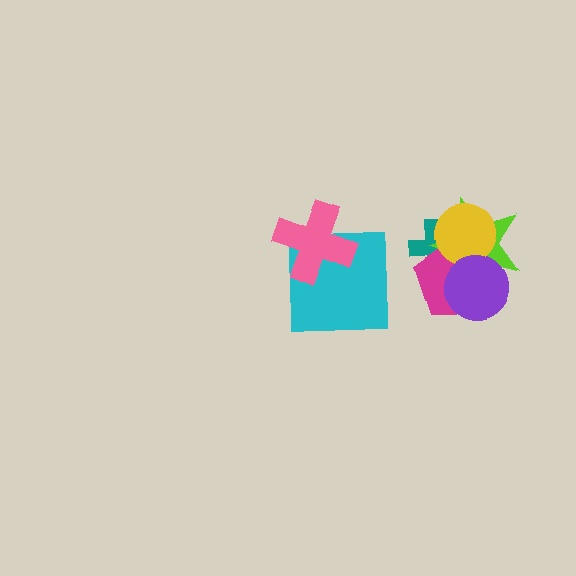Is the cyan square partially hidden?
Yes, it is partially covered by another shape.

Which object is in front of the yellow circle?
The purple circle is in front of the yellow circle.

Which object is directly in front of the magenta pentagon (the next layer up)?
The yellow circle is directly in front of the magenta pentagon.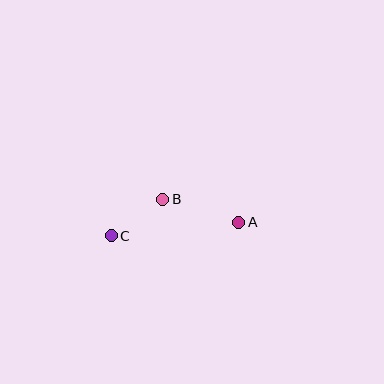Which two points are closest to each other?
Points B and C are closest to each other.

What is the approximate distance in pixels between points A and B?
The distance between A and B is approximately 79 pixels.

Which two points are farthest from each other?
Points A and C are farthest from each other.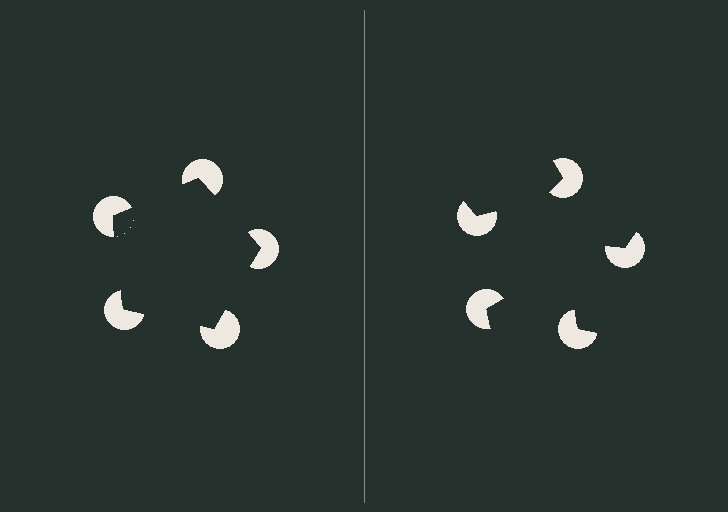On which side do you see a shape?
An illusory pentagon appears on the left side. On the right side the wedge cuts are rotated, so no coherent shape forms.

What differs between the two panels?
The pac-man discs are positioned identically on both sides; only the wedge orientations differ. On the left they align to a pentagon; on the right they are misaligned.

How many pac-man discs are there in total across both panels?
10 — 5 on each side.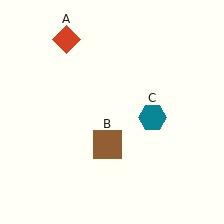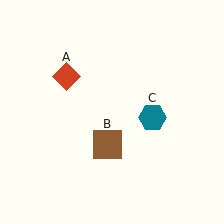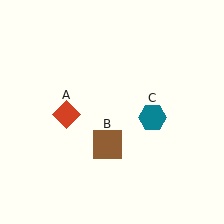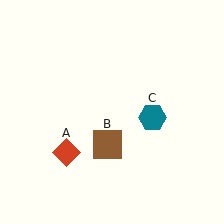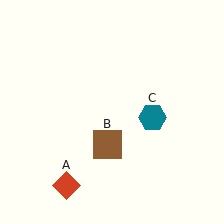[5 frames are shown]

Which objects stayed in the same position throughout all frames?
Brown square (object B) and teal hexagon (object C) remained stationary.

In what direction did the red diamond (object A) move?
The red diamond (object A) moved down.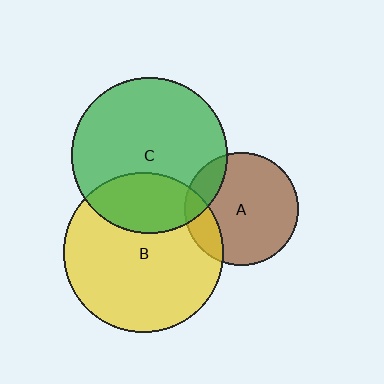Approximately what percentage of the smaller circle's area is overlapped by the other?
Approximately 15%.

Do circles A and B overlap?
Yes.